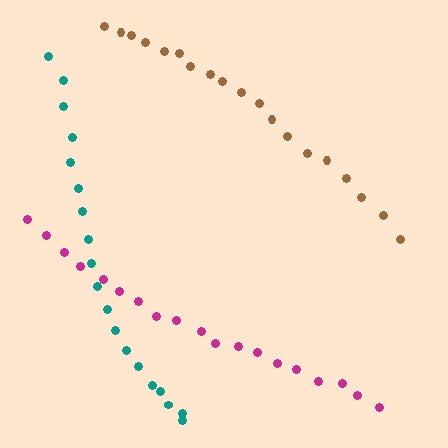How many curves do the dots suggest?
There are 3 distinct paths.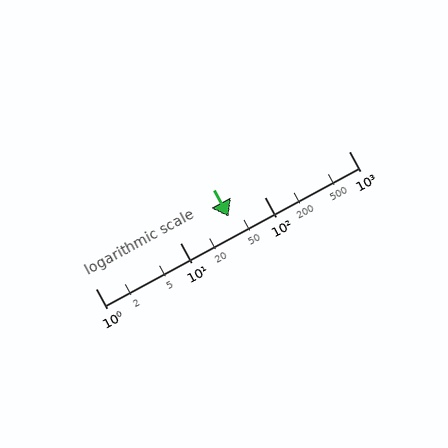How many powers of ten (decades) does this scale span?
The scale spans 3 decades, from 1 to 1000.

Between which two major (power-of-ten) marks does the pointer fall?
The pointer is between 10 and 100.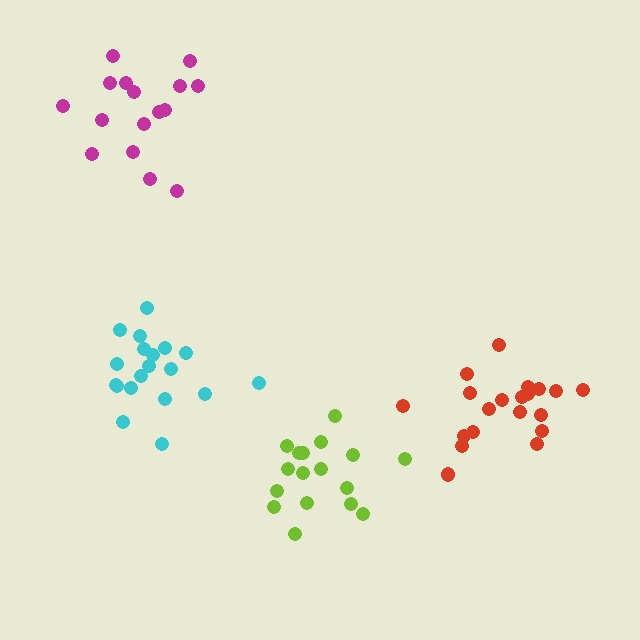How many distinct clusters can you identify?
There are 4 distinct clusters.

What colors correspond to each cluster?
The clusters are colored: magenta, cyan, red, lime.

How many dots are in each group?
Group 1: 16 dots, Group 2: 19 dots, Group 3: 20 dots, Group 4: 17 dots (72 total).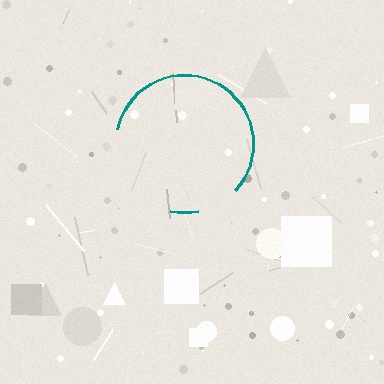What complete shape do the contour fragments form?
The contour fragments form a circle.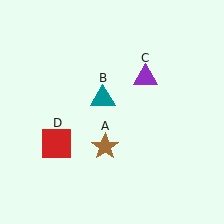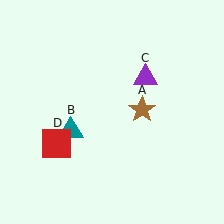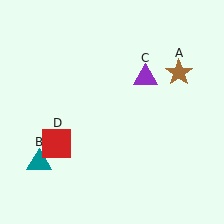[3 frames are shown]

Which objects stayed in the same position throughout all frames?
Purple triangle (object C) and red square (object D) remained stationary.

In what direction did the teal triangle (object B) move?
The teal triangle (object B) moved down and to the left.